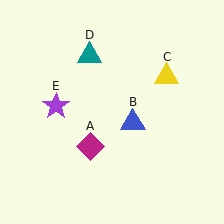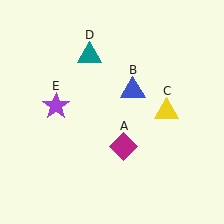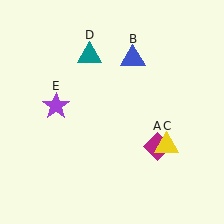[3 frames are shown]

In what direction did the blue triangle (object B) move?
The blue triangle (object B) moved up.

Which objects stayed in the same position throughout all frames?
Teal triangle (object D) and purple star (object E) remained stationary.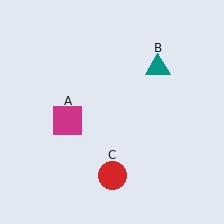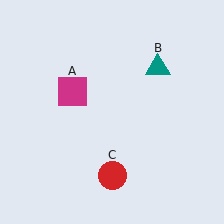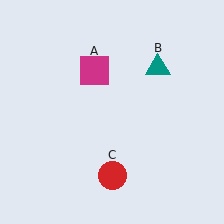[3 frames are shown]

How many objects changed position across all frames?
1 object changed position: magenta square (object A).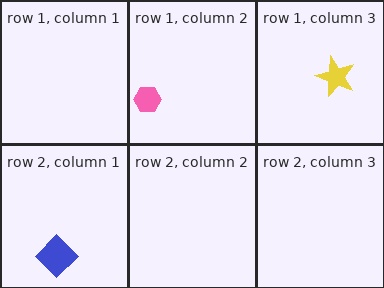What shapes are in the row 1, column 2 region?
The pink hexagon.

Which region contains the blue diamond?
The row 2, column 1 region.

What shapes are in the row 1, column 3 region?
The yellow star.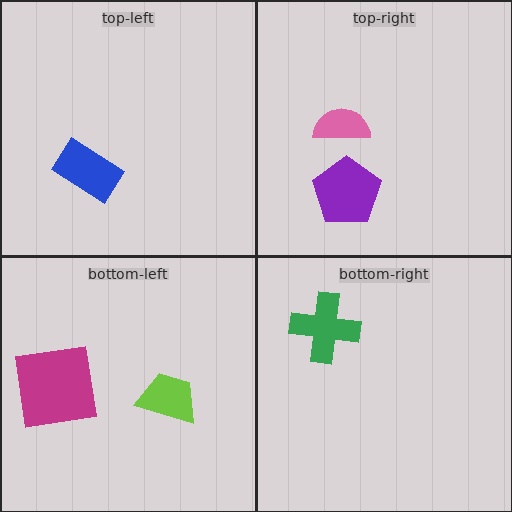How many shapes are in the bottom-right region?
1.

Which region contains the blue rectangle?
The top-left region.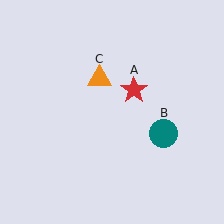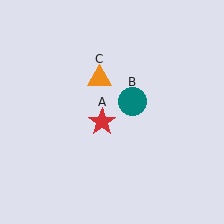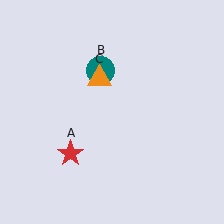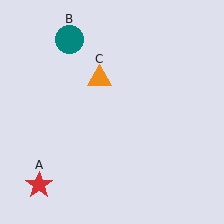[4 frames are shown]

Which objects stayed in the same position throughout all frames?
Orange triangle (object C) remained stationary.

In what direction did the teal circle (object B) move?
The teal circle (object B) moved up and to the left.